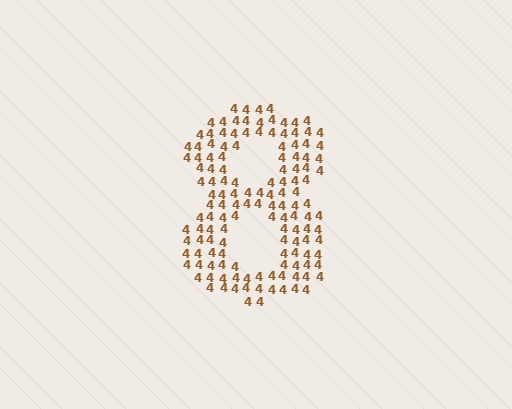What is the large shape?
The large shape is the digit 8.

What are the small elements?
The small elements are digit 4's.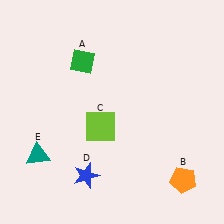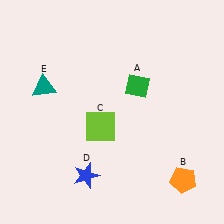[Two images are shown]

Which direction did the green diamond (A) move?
The green diamond (A) moved right.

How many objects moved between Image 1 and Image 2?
2 objects moved between the two images.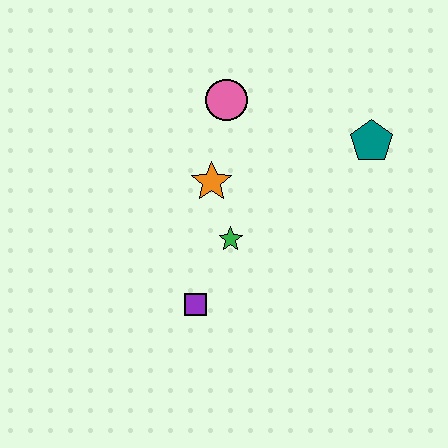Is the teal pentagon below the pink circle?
Yes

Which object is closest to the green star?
The orange star is closest to the green star.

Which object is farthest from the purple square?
The teal pentagon is farthest from the purple square.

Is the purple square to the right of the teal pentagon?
No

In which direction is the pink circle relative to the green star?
The pink circle is above the green star.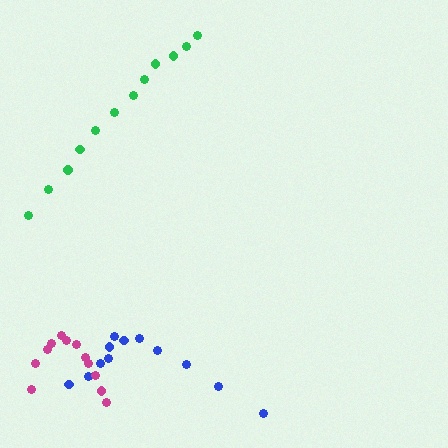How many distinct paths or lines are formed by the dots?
There are 3 distinct paths.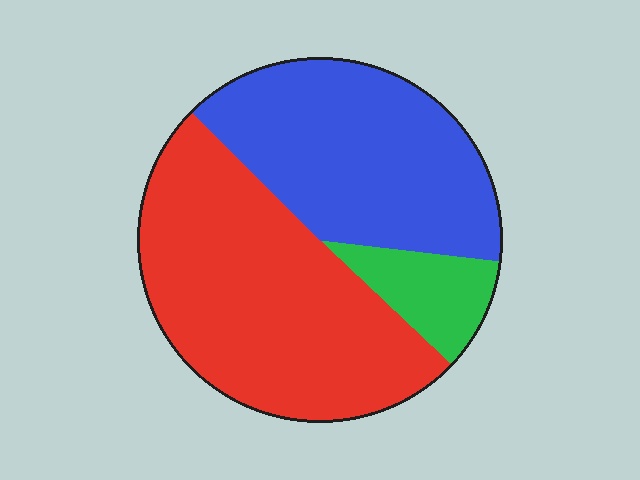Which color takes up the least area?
Green, at roughly 10%.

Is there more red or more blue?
Red.